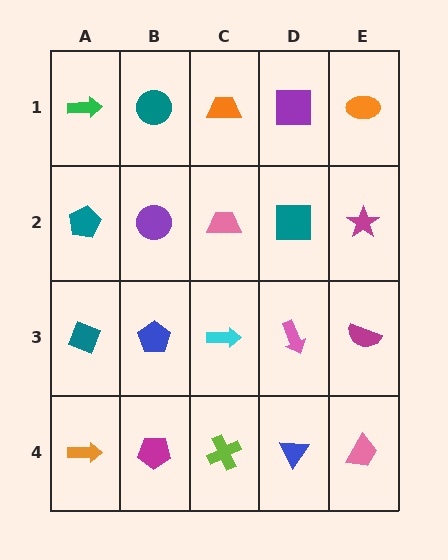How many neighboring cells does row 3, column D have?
4.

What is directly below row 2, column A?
A teal diamond.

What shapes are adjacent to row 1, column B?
A purple circle (row 2, column B), a green arrow (row 1, column A), an orange trapezoid (row 1, column C).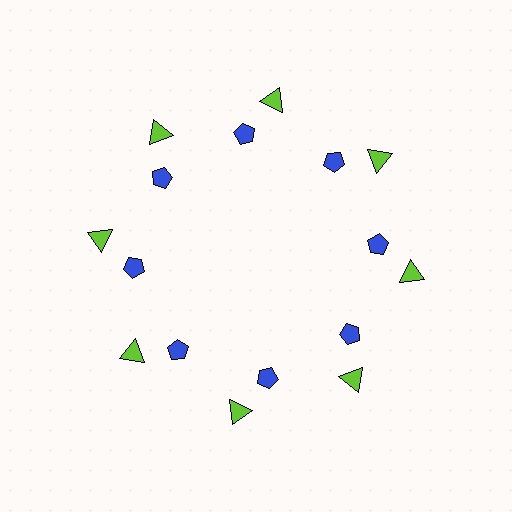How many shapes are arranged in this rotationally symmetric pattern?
There are 16 shapes, arranged in 8 groups of 2.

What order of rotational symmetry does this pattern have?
This pattern has 8-fold rotational symmetry.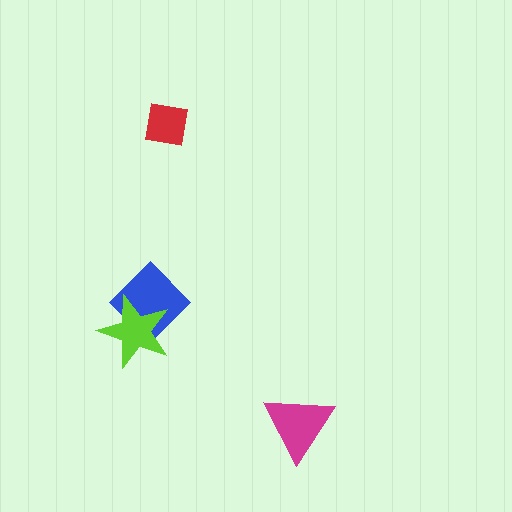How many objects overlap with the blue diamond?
1 object overlaps with the blue diamond.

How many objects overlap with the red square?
0 objects overlap with the red square.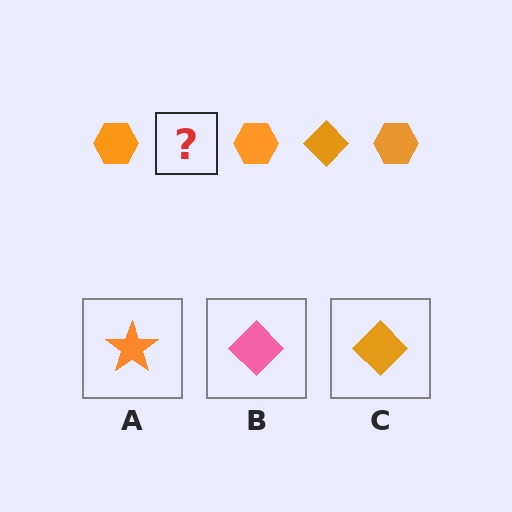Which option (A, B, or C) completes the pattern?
C.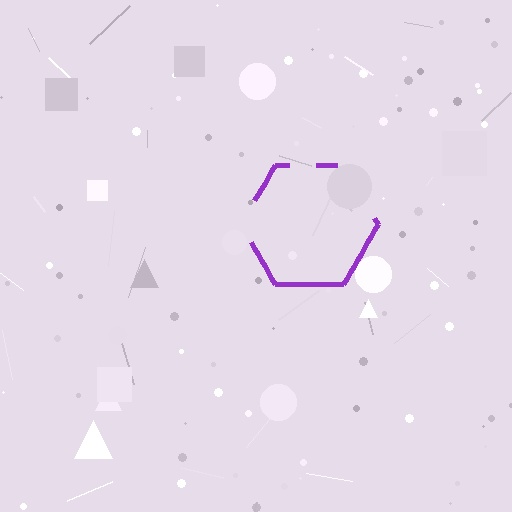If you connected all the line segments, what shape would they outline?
They would outline a hexagon.